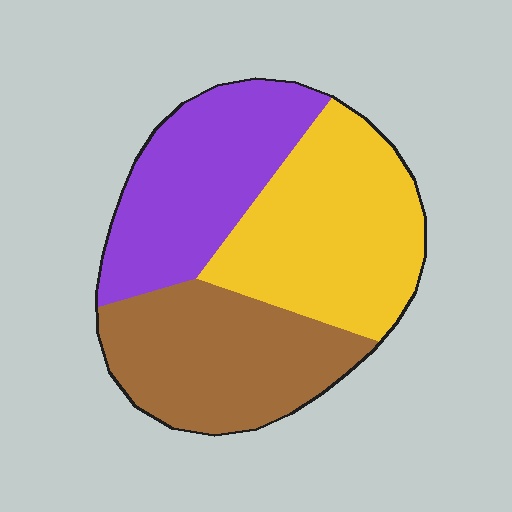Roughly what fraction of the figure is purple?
Purple covers about 30% of the figure.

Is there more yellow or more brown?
Yellow.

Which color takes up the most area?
Yellow, at roughly 35%.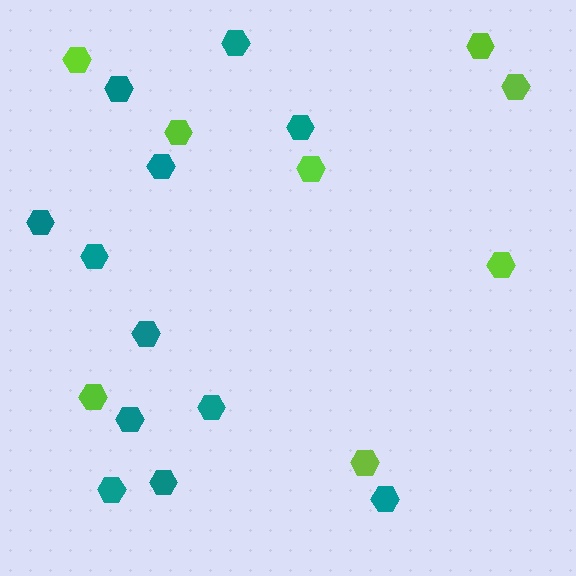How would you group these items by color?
There are 2 groups: one group of teal hexagons (12) and one group of lime hexagons (8).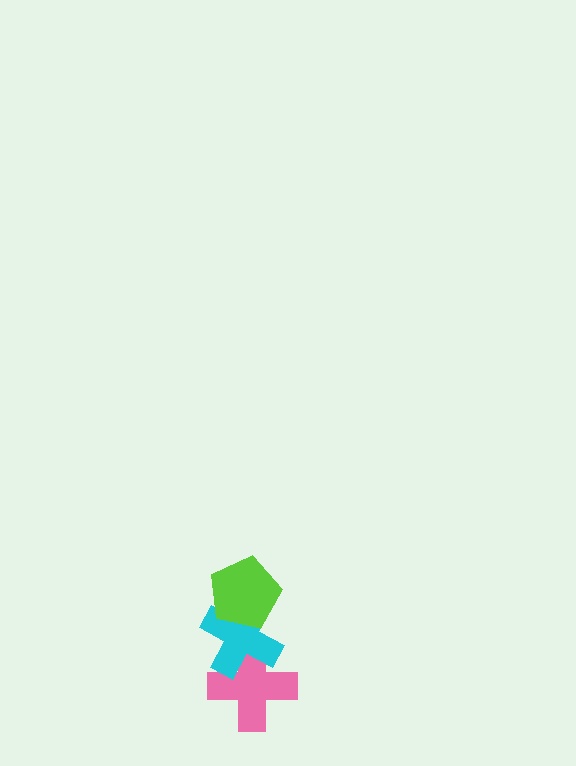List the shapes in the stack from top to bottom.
From top to bottom: the lime pentagon, the cyan cross, the pink cross.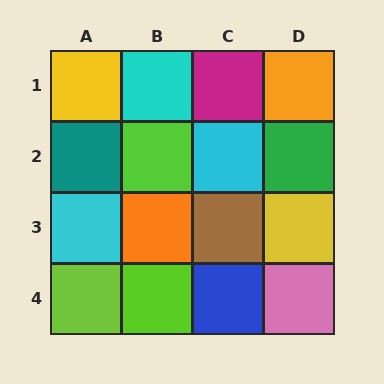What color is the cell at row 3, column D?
Yellow.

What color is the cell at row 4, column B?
Lime.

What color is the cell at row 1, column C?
Magenta.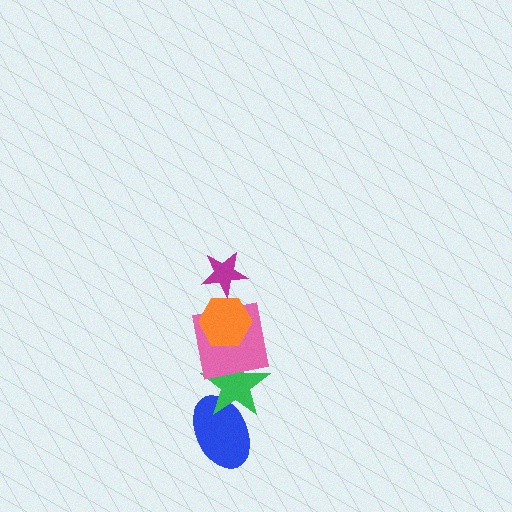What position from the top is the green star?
The green star is 4th from the top.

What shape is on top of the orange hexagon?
The magenta star is on top of the orange hexagon.